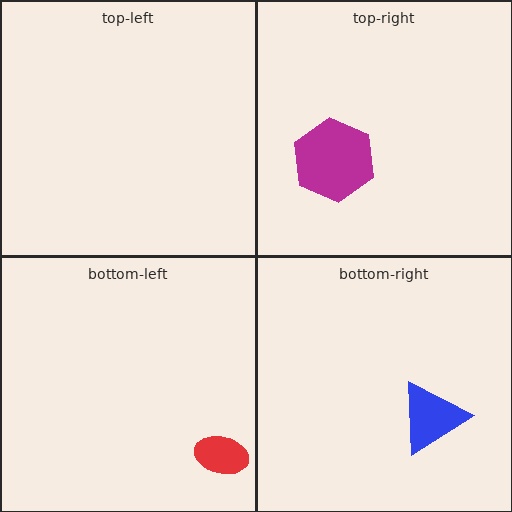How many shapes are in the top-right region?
1.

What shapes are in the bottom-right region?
The blue triangle.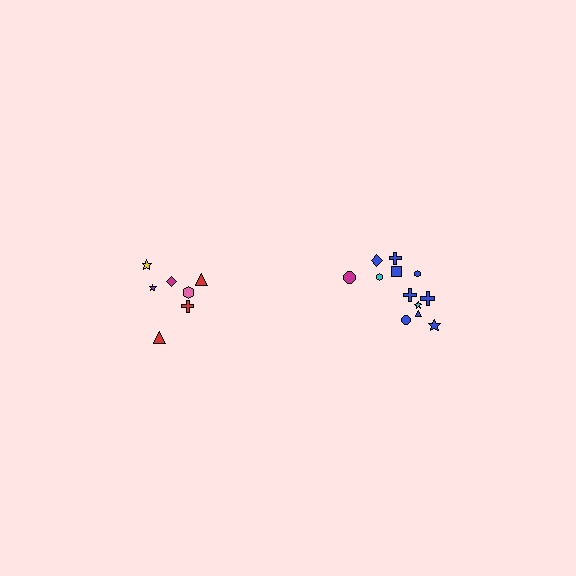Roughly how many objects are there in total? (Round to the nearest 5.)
Roughly 20 objects in total.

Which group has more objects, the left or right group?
The right group.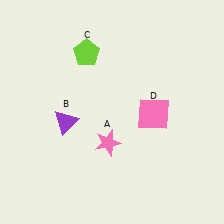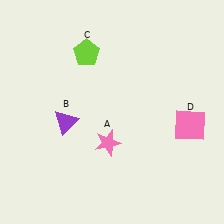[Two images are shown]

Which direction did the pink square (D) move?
The pink square (D) moved right.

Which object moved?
The pink square (D) moved right.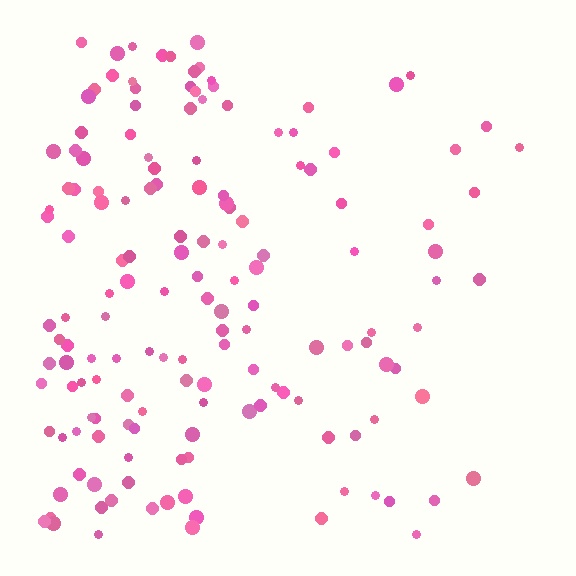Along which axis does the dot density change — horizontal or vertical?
Horizontal.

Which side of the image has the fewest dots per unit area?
The right.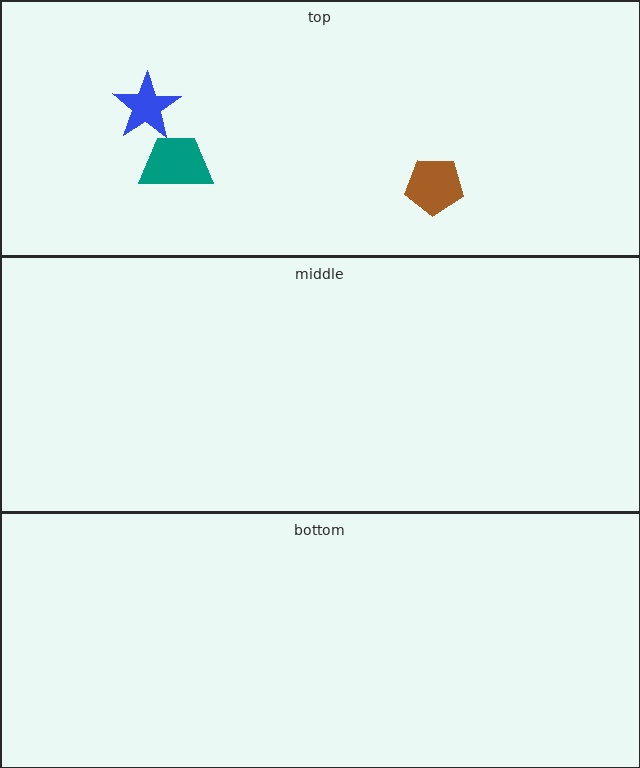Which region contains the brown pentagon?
The top region.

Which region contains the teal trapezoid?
The top region.